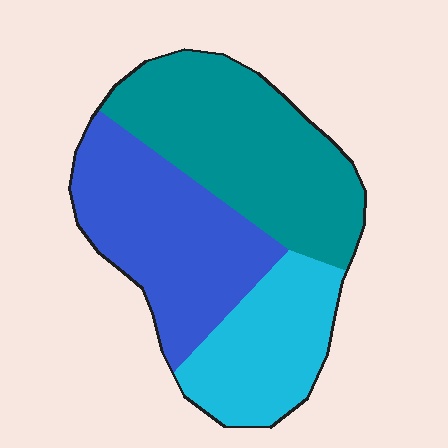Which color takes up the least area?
Cyan, at roughly 25%.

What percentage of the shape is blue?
Blue takes up about three eighths (3/8) of the shape.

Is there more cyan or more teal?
Teal.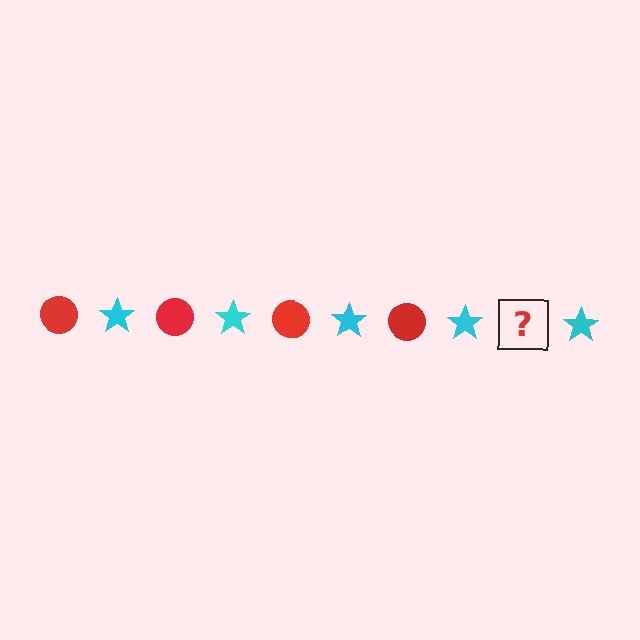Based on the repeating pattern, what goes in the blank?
The blank should be a red circle.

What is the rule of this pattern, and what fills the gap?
The rule is that the pattern alternates between red circle and cyan star. The gap should be filled with a red circle.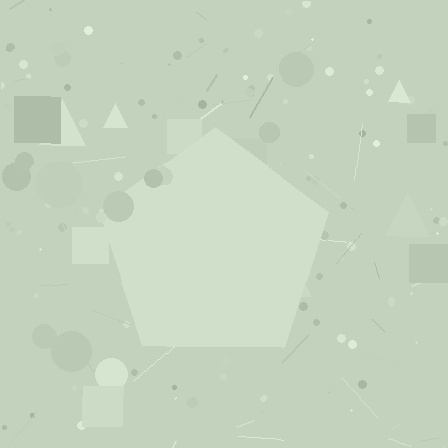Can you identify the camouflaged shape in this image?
The camouflaged shape is a pentagon.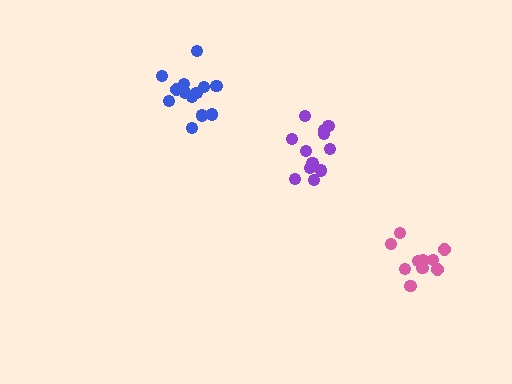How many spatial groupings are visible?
There are 3 spatial groupings.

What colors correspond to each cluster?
The clusters are colored: purple, blue, pink.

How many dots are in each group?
Group 1: 12 dots, Group 2: 13 dots, Group 3: 10 dots (35 total).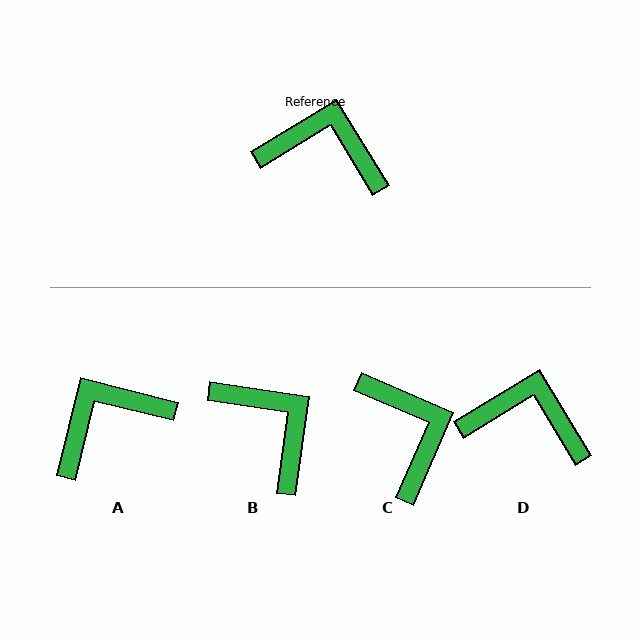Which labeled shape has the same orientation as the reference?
D.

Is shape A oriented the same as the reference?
No, it is off by about 45 degrees.